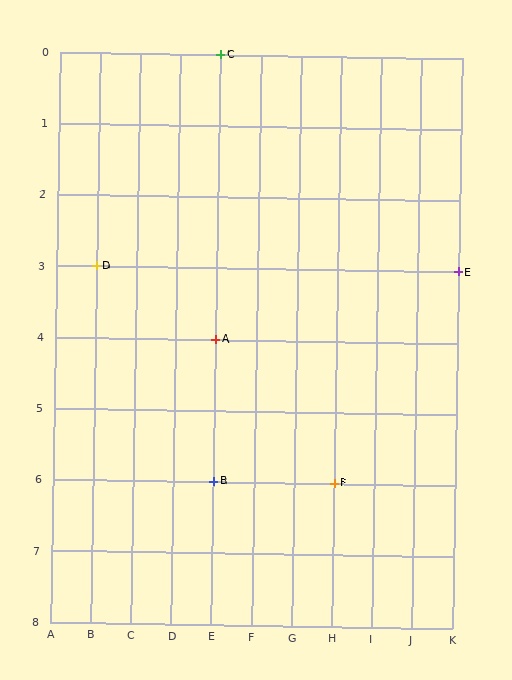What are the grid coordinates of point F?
Point F is at grid coordinates (H, 6).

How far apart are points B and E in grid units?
Points B and E are 6 columns and 3 rows apart (about 6.7 grid units diagonally).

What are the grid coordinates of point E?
Point E is at grid coordinates (K, 3).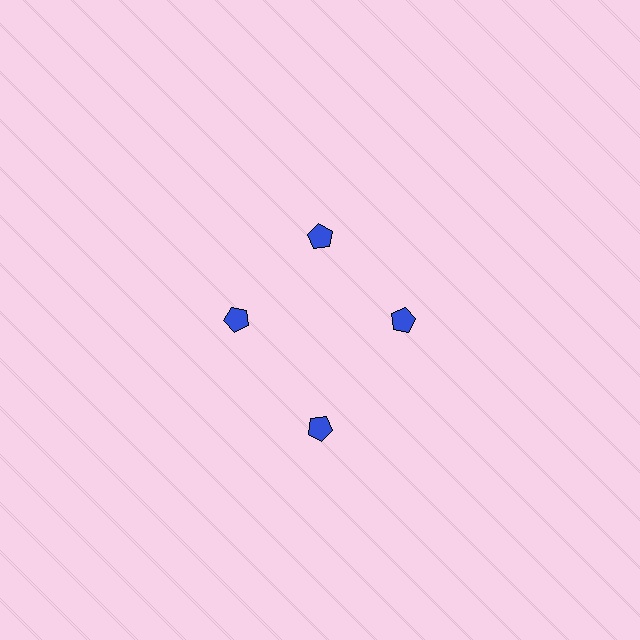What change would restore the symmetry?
The symmetry would be restored by moving it inward, back onto the ring so that all 4 pentagons sit at equal angles and equal distance from the center.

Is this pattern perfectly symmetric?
No. The 4 blue pentagons are arranged in a ring, but one element near the 6 o'clock position is pushed outward from the center, breaking the 4-fold rotational symmetry.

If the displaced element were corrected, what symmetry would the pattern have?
It would have 4-fold rotational symmetry — the pattern would map onto itself every 90 degrees.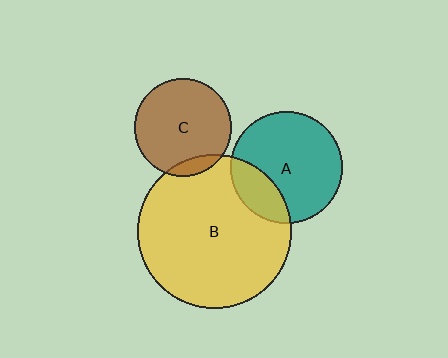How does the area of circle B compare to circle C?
Approximately 2.5 times.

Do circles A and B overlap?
Yes.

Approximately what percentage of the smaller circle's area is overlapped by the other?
Approximately 25%.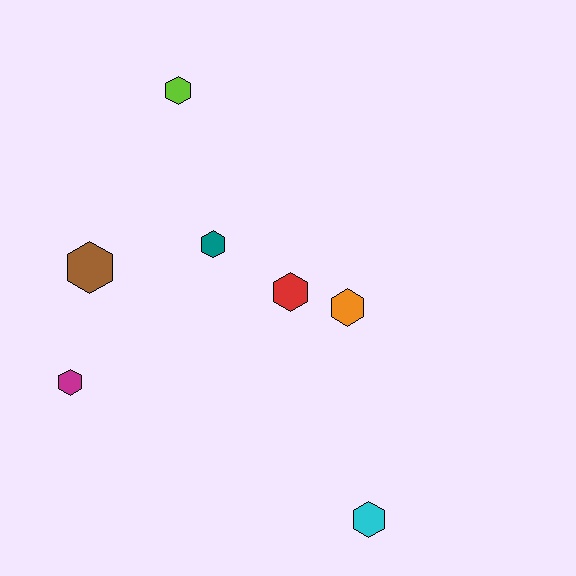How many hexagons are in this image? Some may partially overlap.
There are 7 hexagons.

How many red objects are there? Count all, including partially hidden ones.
There is 1 red object.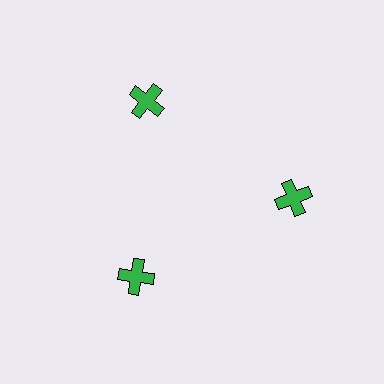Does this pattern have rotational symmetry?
Yes, this pattern has 3-fold rotational symmetry. It looks the same after rotating 120 degrees around the center.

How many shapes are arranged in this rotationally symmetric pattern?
There are 3 shapes, arranged in 3 groups of 1.